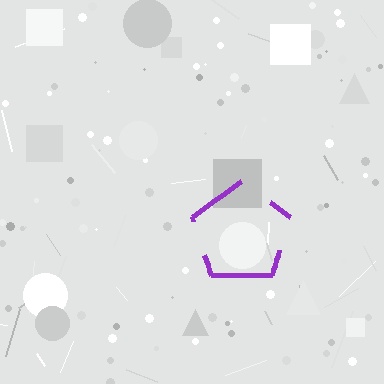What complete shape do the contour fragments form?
The contour fragments form a pentagon.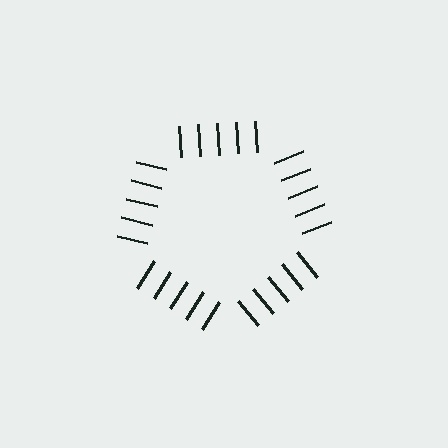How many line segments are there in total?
25 — 5 along each of the 5 edges.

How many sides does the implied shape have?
5 sides — the line-ends trace a pentagon.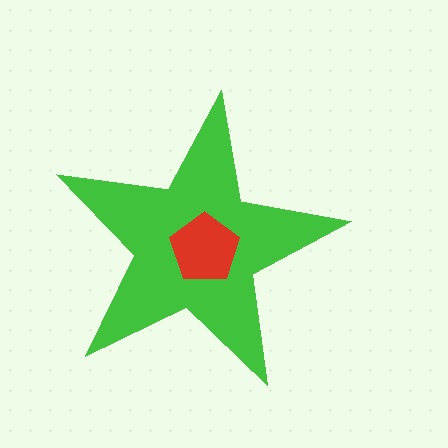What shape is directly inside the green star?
The red pentagon.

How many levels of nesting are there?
2.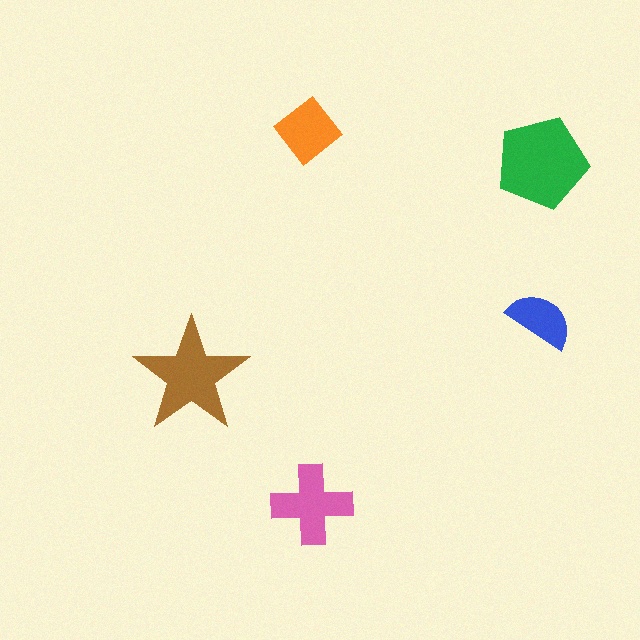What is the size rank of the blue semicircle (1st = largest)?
5th.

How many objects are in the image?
There are 5 objects in the image.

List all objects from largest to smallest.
The green pentagon, the brown star, the pink cross, the orange diamond, the blue semicircle.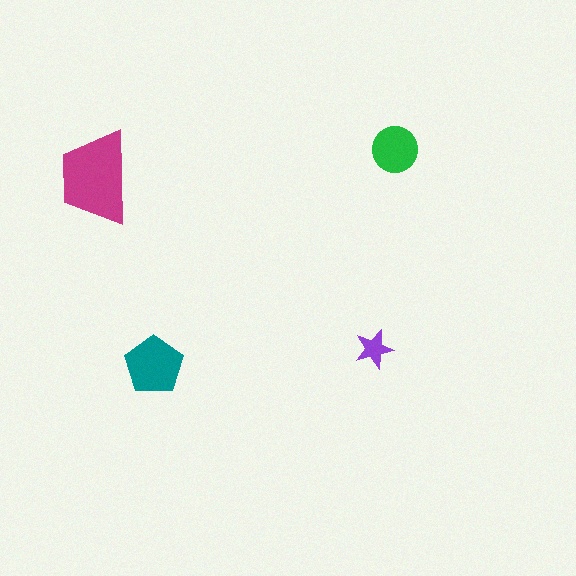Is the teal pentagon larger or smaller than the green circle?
Larger.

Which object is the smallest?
The purple star.